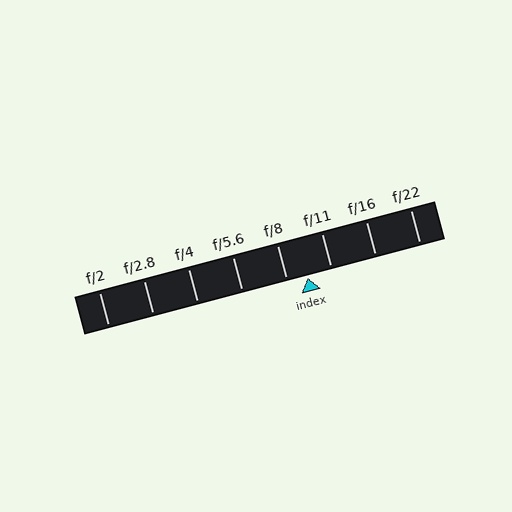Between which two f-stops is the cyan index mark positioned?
The index mark is between f/8 and f/11.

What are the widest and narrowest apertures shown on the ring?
The widest aperture shown is f/2 and the narrowest is f/22.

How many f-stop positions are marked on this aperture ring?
There are 8 f-stop positions marked.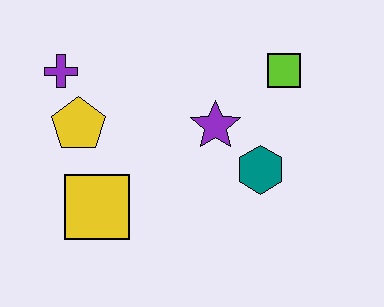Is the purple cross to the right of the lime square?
No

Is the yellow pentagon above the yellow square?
Yes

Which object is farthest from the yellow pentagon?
The lime square is farthest from the yellow pentagon.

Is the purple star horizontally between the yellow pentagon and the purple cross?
No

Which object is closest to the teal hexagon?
The purple star is closest to the teal hexagon.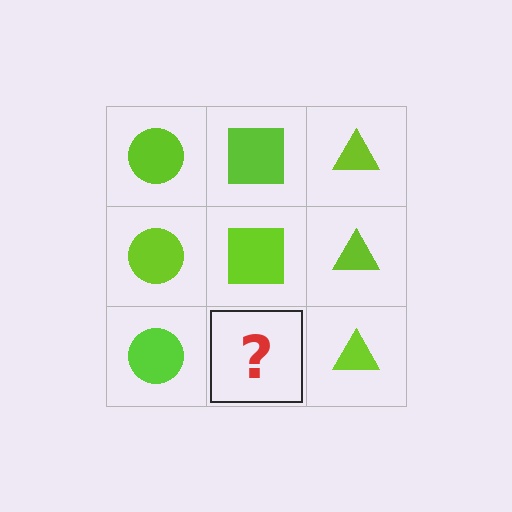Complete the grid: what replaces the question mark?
The question mark should be replaced with a lime square.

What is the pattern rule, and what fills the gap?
The rule is that each column has a consistent shape. The gap should be filled with a lime square.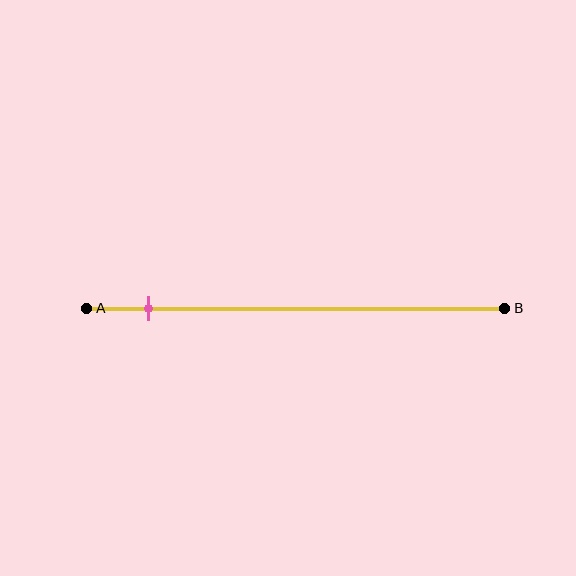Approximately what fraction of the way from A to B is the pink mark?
The pink mark is approximately 15% of the way from A to B.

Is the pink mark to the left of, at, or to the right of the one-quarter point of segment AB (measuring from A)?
The pink mark is to the left of the one-quarter point of segment AB.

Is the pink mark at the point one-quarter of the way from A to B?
No, the mark is at about 15% from A, not at the 25% one-quarter point.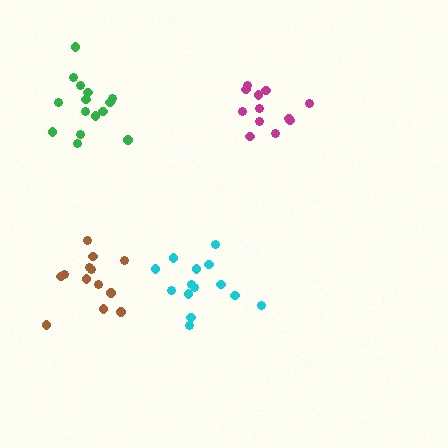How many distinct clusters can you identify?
There are 4 distinct clusters.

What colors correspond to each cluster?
The clusters are colored: cyan, brown, green, magenta.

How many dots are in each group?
Group 1: 14 dots, Group 2: 13 dots, Group 3: 15 dots, Group 4: 12 dots (54 total).